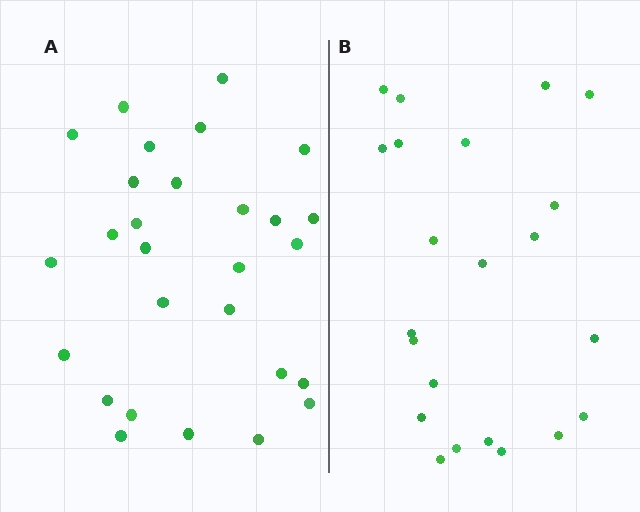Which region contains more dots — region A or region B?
Region A (the left region) has more dots.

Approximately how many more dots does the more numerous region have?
Region A has about 6 more dots than region B.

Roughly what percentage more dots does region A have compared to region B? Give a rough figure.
About 25% more.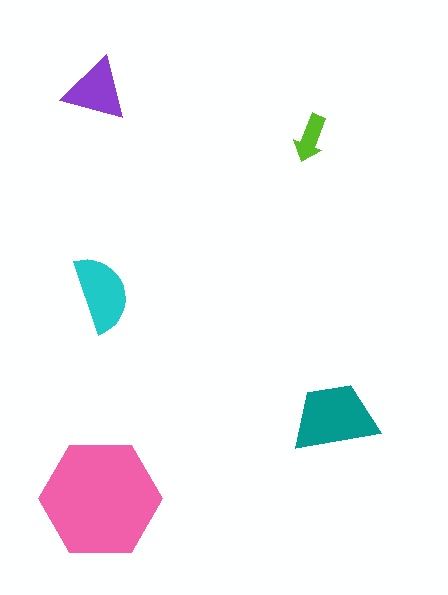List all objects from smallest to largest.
The lime arrow, the purple triangle, the cyan semicircle, the teal trapezoid, the pink hexagon.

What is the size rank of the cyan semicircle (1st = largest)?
3rd.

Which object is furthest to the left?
The purple triangle is leftmost.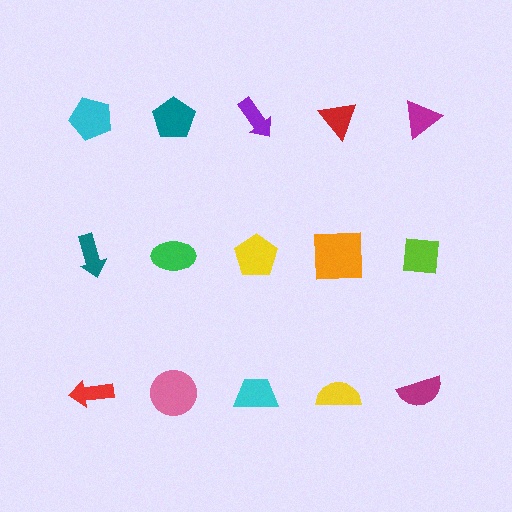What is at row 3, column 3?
A cyan trapezoid.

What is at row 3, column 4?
A yellow semicircle.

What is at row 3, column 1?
A red arrow.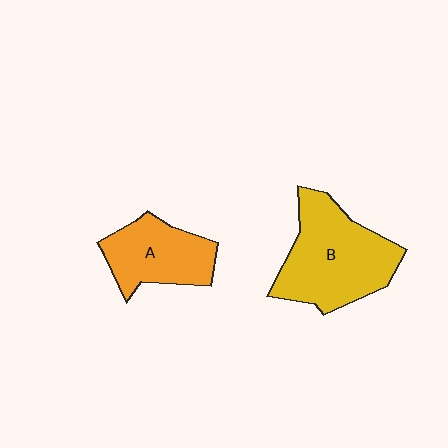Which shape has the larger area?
Shape B (yellow).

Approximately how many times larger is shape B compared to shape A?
Approximately 1.5 times.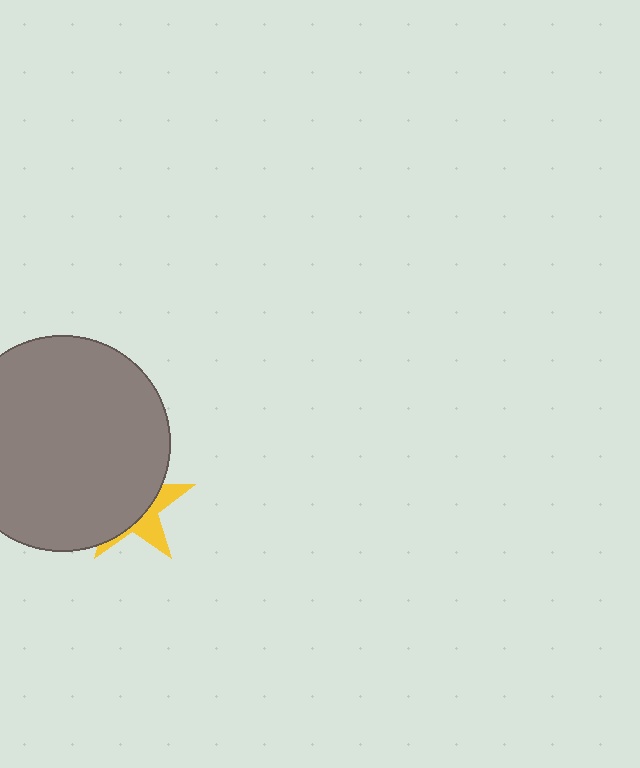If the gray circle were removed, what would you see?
You would see the complete yellow star.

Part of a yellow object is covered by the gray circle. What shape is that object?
It is a star.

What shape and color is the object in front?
The object in front is a gray circle.